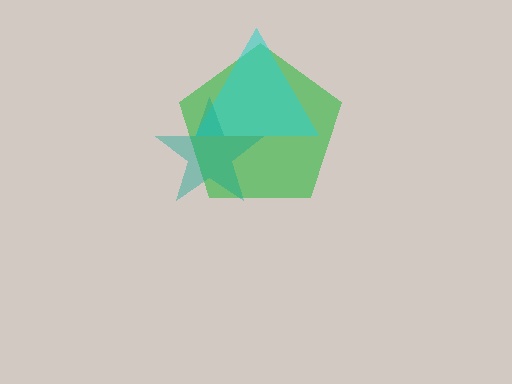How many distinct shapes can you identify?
There are 3 distinct shapes: a green pentagon, a cyan triangle, a teal star.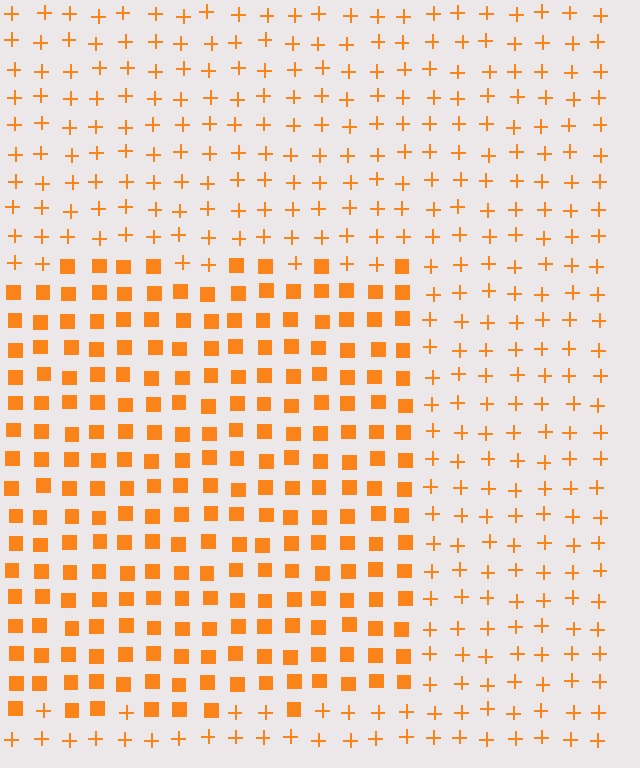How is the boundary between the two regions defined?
The boundary is defined by a change in element shape: squares inside vs. plus signs outside. All elements share the same color and spacing.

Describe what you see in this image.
The image is filled with small orange elements arranged in a uniform grid. A rectangle-shaped region contains squares, while the surrounding area contains plus signs. The boundary is defined purely by the change in element shape.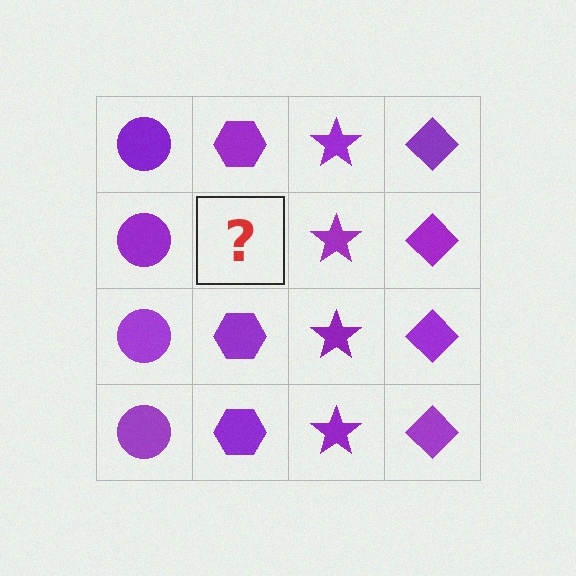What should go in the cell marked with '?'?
The missing cell should contain a purple hexagon.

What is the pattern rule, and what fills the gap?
The rule is that each column has a consistent shape. The gap should be filled with a purple hexagon.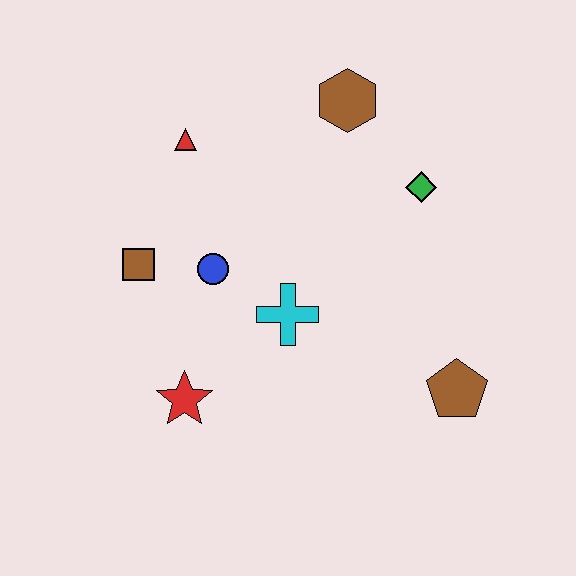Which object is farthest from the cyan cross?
The brown hexagon is farthest from the cyan cross.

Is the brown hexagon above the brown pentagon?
Yes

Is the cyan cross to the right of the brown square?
Yes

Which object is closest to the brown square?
The blue circle is closest to the brown square.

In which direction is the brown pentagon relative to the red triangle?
The brown pentagon is to the right of the red triangle.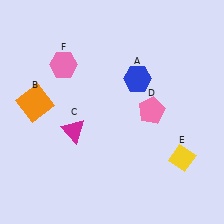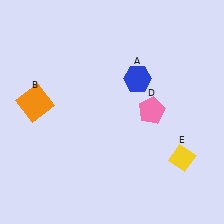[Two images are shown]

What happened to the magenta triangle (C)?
The magenta triangle (C) was removed in Image 2. It was in the bottom-left area of Image 1.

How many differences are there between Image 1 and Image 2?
There are 2 differences between the two images.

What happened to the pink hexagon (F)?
The pink hexagon (F) was removed in Image 2. It was in the top-left area of Image 1.